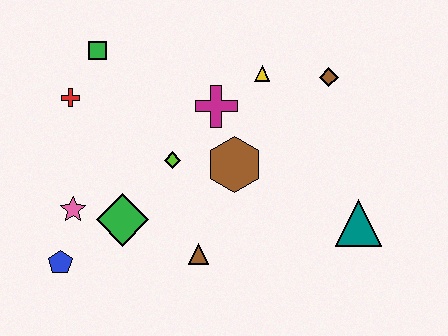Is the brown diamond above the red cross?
Yes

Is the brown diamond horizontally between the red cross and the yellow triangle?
No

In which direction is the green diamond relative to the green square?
The green diamond is below the green square.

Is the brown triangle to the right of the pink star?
Yes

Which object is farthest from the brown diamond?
The blue pentagon is farthest from the brown diamond.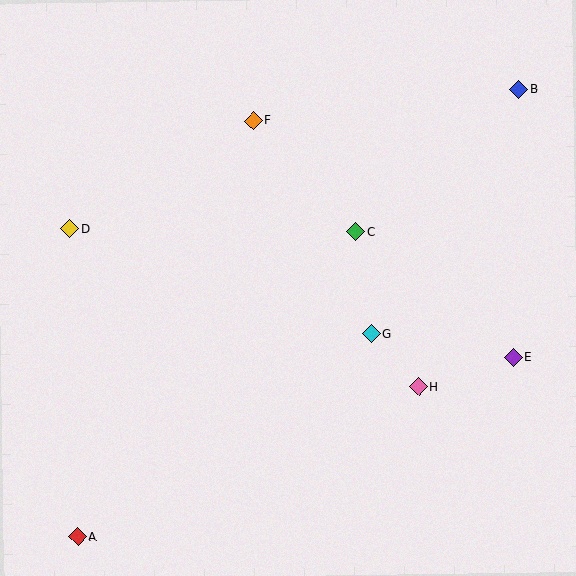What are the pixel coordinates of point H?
Point H is at (419, 387).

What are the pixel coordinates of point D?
Point D is at (70, 229).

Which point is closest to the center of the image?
Point C at (356, 232) is closest to the center.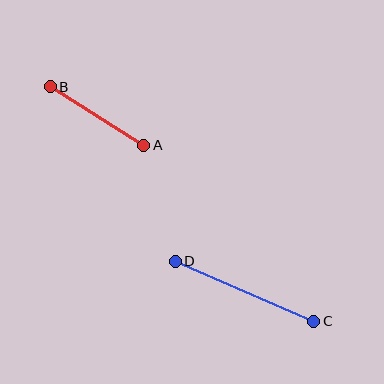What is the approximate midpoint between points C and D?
The midpoint is at approximately (244, 291) pixels.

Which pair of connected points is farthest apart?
Points C and D are farthest apart.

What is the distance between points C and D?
The distance is approximately 151 pixels.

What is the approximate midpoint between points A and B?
The midpoint is at approximately (97, 116) pixels.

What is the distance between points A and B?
The distance is approximately 111 pixels.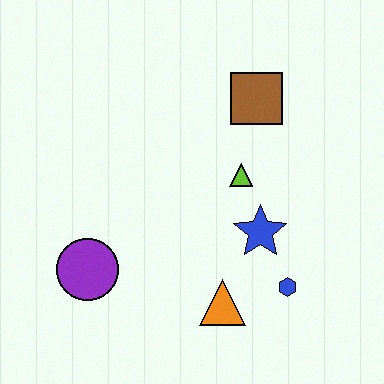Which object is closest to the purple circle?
The orange triangle is closest to the purple circle.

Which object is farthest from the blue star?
The purple circle is farthest from the blue star.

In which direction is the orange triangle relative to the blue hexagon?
The orange triangle is to the left of the blue hexagon.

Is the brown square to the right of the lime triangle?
Yes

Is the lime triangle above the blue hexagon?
Yes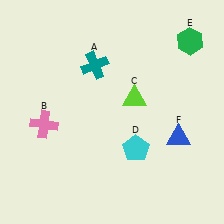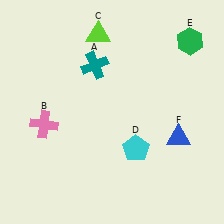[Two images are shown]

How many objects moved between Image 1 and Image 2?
1 object moved between the two images.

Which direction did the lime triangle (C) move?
The lime triangle (C) moved up.